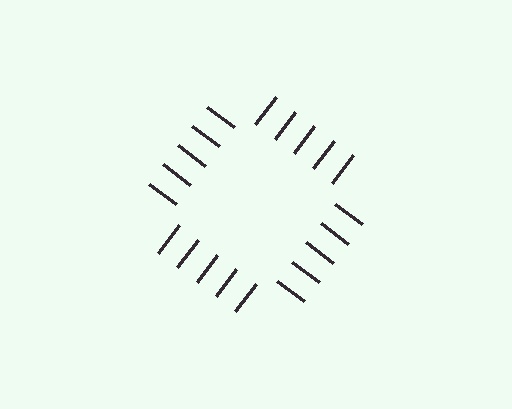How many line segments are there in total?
20 — 5 along each of the 4 edges.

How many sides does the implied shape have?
4 sides — the line-ends trace a square.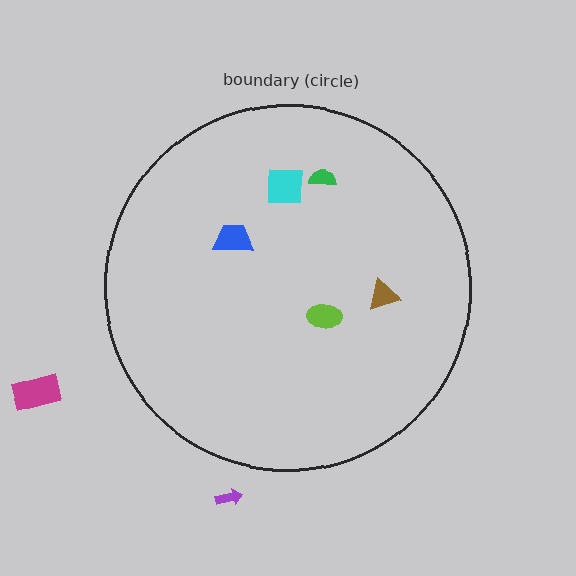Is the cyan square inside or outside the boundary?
Inside.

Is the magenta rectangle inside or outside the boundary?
Outside.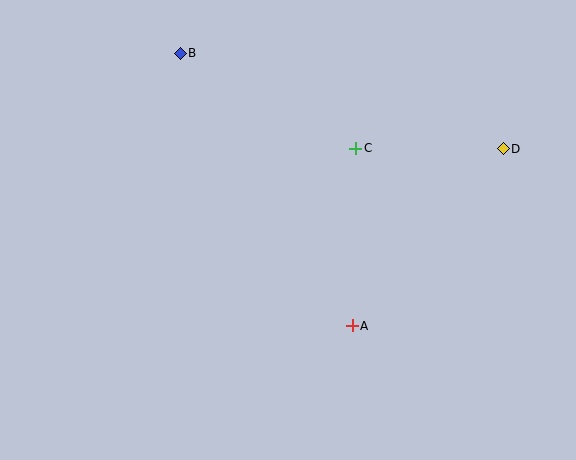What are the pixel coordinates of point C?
Point C is at (356, 148).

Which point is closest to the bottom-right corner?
Point A is closest to the bottom-right corner.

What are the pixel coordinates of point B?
Point B is at (180, 53).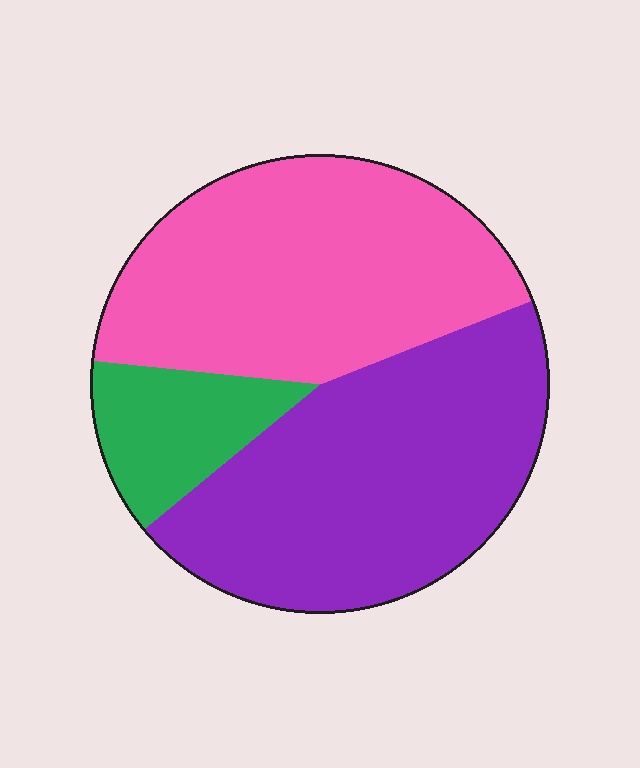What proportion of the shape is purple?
Purple takes up between a quarter and a half of the shape.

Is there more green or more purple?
Purple.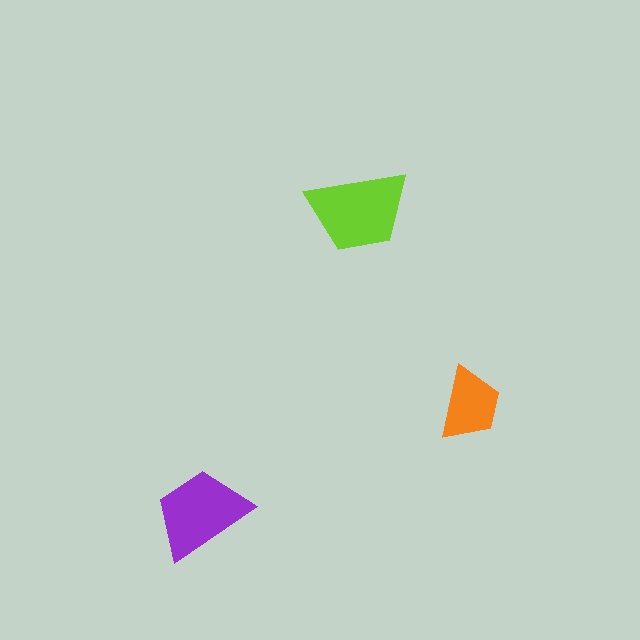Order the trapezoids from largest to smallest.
the lime one, the purple one, the orange one.